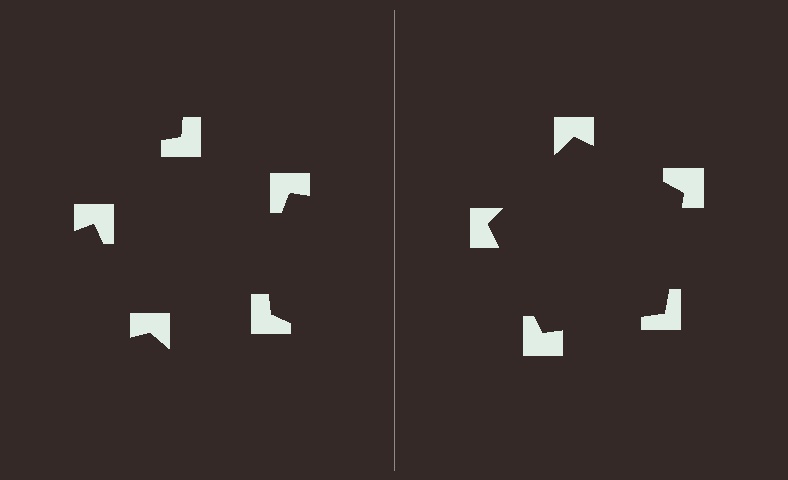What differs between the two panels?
The notched squares are positioned identically on both sides; only the wedge orientations differ. On the right they align to a pentagon; on the left they are misaligned.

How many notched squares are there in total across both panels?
10 — 5 on each side.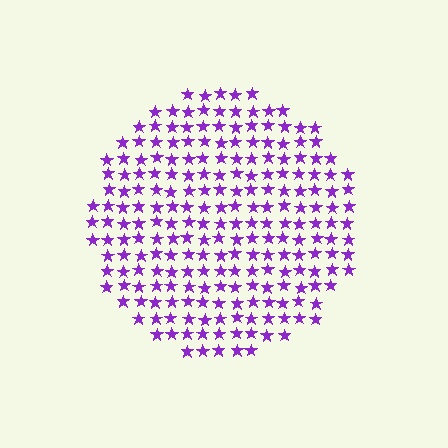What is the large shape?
The large shape is a circle.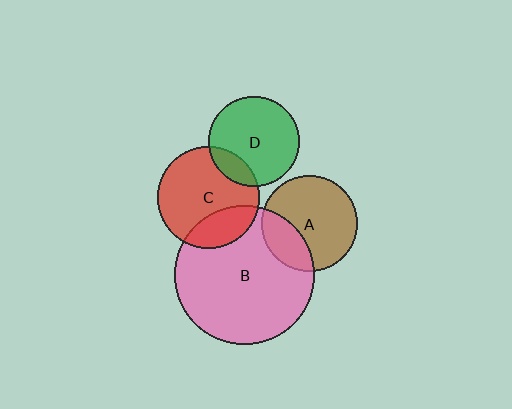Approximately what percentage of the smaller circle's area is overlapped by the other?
Approximately 25%.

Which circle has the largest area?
Circle B (pink).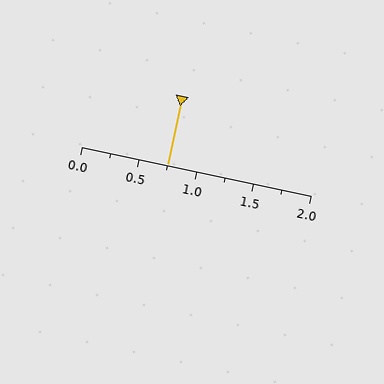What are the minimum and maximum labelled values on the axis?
The axis runs from 0.0 to 2.0.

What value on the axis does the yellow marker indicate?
The marker indicates approximately 0.75.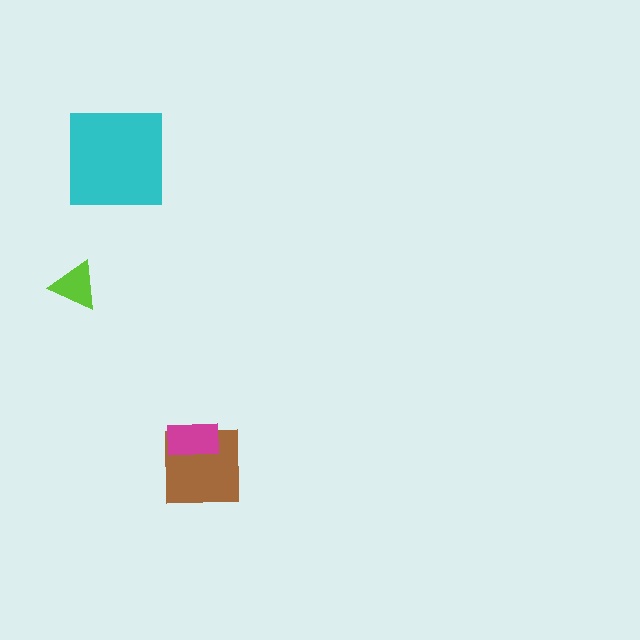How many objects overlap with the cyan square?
0 objects overlap with the cyan square.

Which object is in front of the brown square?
The magenta rectangle is in front of the brown square.